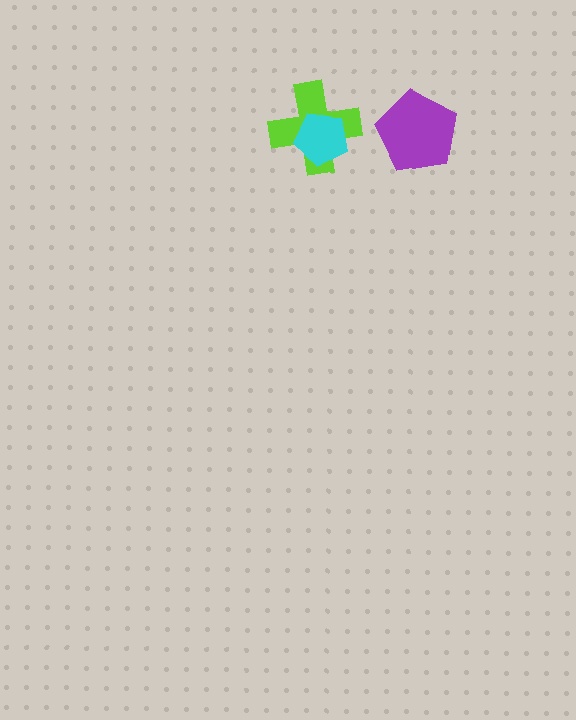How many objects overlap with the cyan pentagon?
1 object overlaps with the cyan pentagon.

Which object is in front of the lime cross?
The cyan pentagon is in front of the lime cross.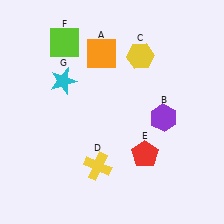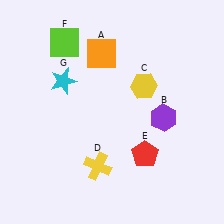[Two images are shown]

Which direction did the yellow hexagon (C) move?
The yellow hexagon (C) moved down.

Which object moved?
The yellow hexagon (C) moved down.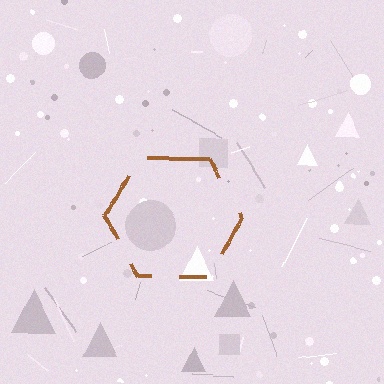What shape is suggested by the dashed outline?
The dashed outline suggests a hexagon.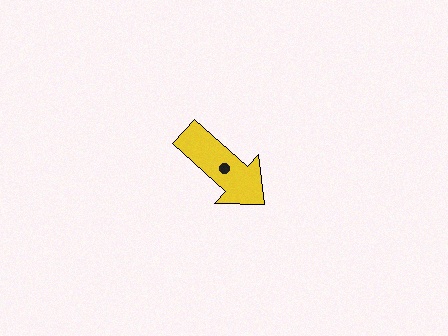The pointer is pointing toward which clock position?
Roughly 4 o'clock.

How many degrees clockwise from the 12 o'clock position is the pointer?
Approximately 132 degrees.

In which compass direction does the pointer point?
Southeast.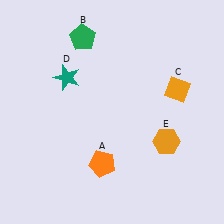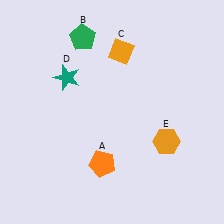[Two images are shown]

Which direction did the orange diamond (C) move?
The orange diamond (C) moved left.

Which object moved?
The orange diamond (C) moved left.